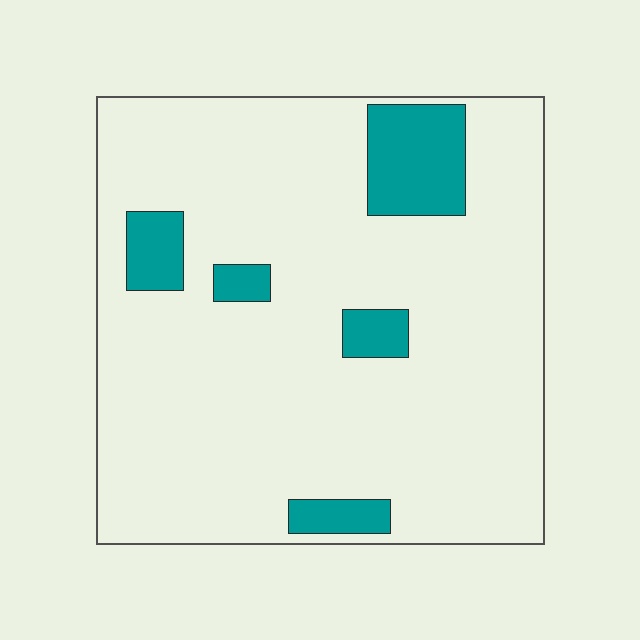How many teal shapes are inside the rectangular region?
5.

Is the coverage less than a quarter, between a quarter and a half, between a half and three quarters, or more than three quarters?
Less than a quarter.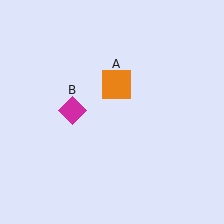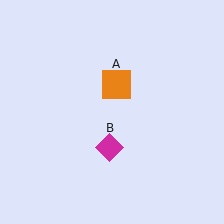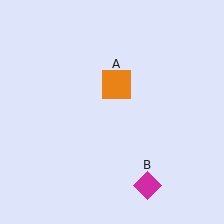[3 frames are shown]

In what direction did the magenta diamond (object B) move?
The magenta diamond (object B) moved down and to the right.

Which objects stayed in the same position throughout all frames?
Orange square (object A) remained stationary.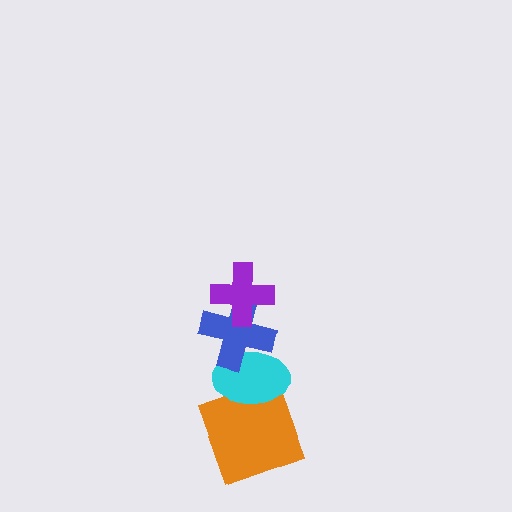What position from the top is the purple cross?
The purple cross is 1st from the top.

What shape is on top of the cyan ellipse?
The blue cross is on top of the cyan ellipse.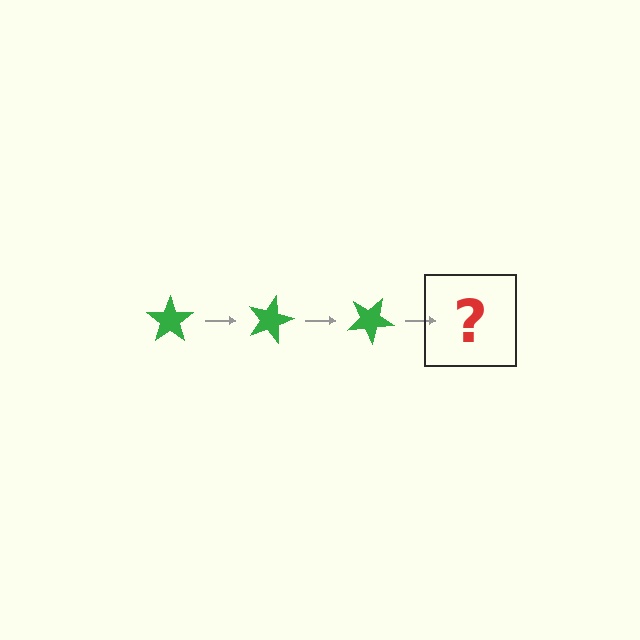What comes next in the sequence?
The next element should be a green star rotated 45 degrees.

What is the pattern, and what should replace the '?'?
The pattern is that the star rotates 15 degrees each step. The '?' should be a green star rotated 45 degrees.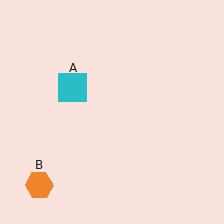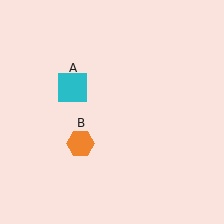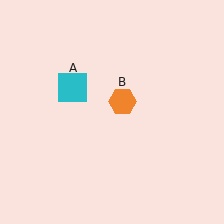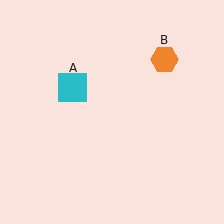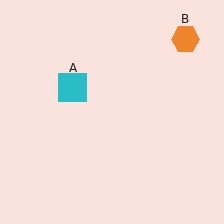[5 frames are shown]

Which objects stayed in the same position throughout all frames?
Cyan square (object A) remained stationary.